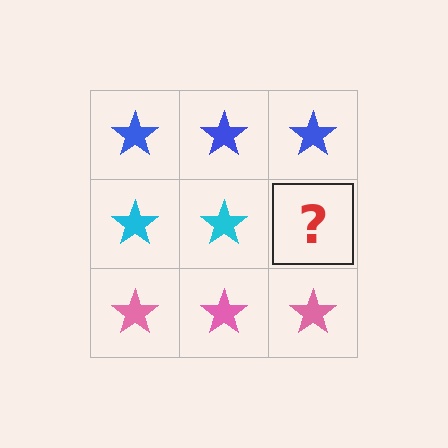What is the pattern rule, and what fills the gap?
The rule is that each row has a consistent color. The gap should be filled with a cyan star.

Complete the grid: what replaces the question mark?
The question mark should be replaced with a cyan star.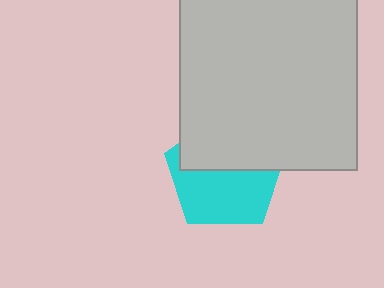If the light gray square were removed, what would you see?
You would see the complete cyan pentagon.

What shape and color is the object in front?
The object in front is a light gray square.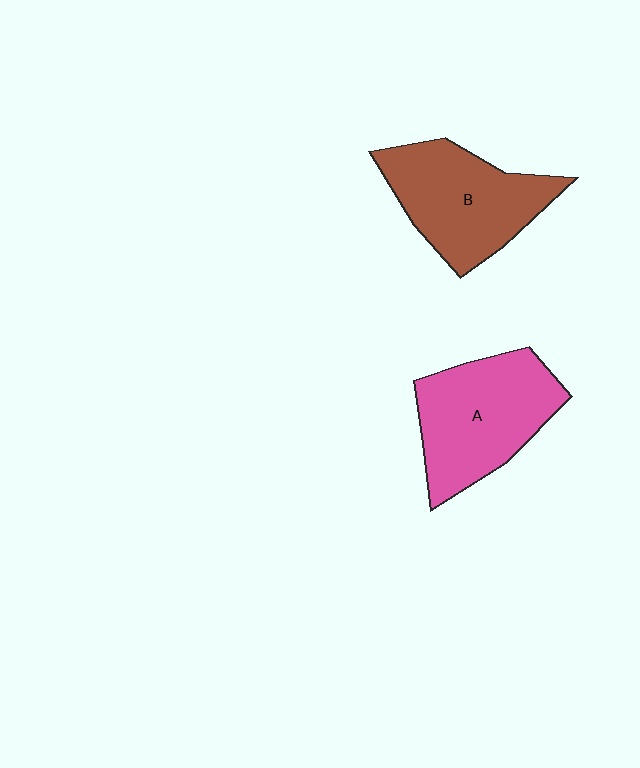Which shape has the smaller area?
Shape B (brown).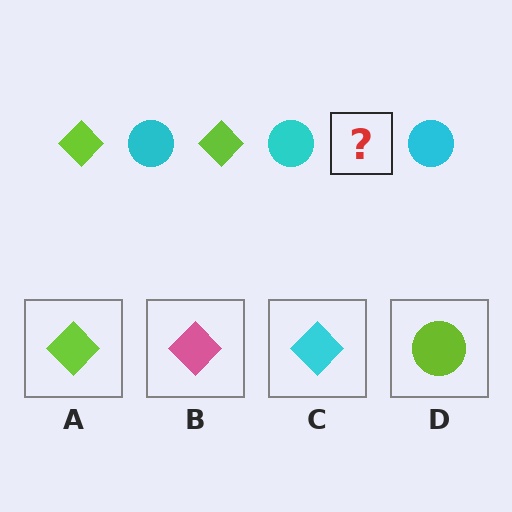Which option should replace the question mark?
Option A.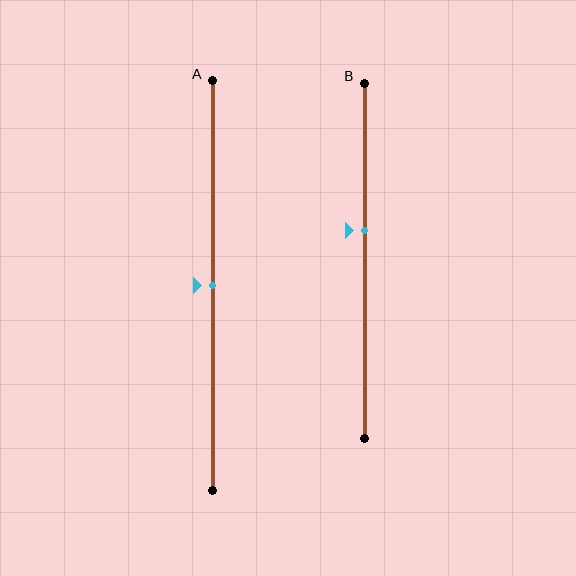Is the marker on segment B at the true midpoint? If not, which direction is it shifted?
No, the marker on segment B is shifted upward by about 9% of the segment length.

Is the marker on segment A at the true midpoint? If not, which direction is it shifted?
Yes, the marker on segment A is at the true midpoint.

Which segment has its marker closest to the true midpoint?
Segment A has its marker closest to the true midpoint.